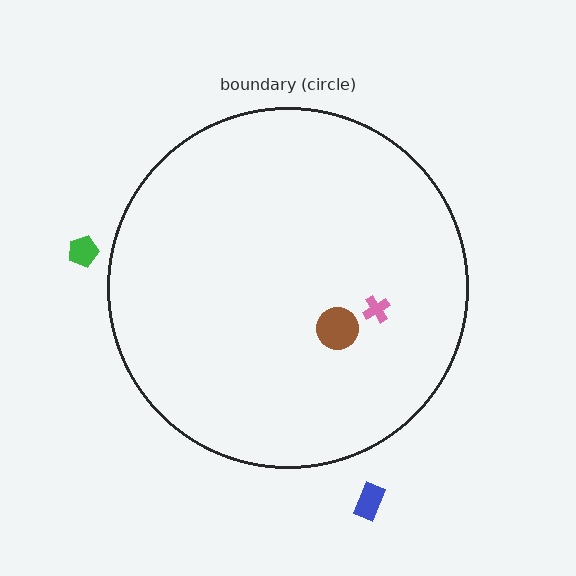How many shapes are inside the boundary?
2 inside, 2 outside.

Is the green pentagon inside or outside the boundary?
Outside.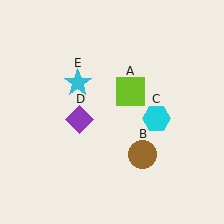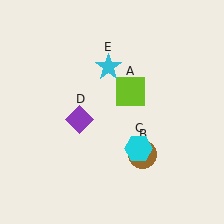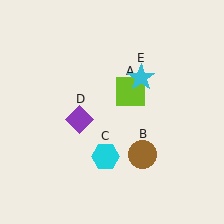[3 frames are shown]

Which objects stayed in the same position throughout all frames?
Lime square (object A) and brown circle (object B) and purple diamond (object D) remained stationary.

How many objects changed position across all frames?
2 objects changed position: cyan hexagon (object C), cyan star (object E).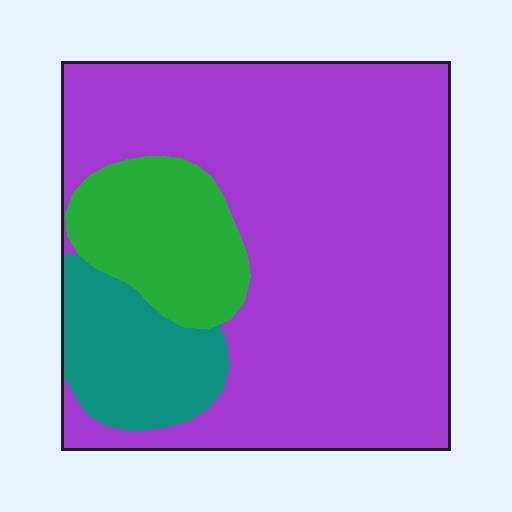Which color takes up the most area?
Purple, at roughly 70%.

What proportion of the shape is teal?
Teal covers about 15% of the shape.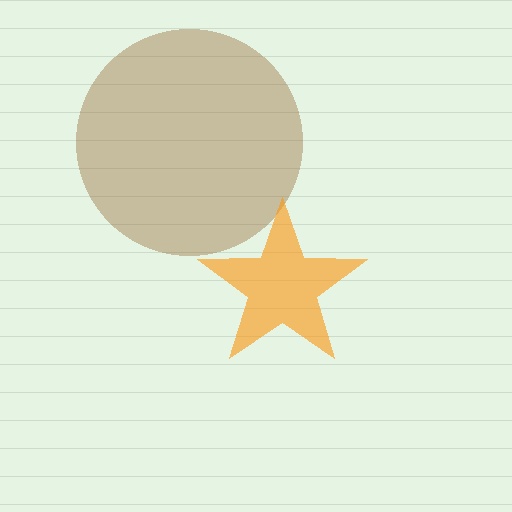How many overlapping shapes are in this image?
There are 2 overlapping shapes in the image.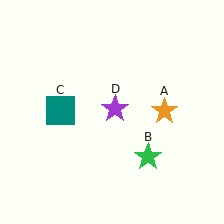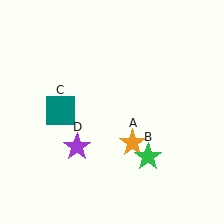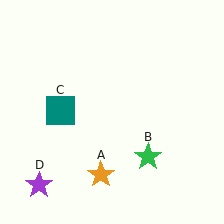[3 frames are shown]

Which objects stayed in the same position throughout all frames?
Green star (object B) and teal square (object C) remained stationary.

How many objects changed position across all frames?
2 objects changed position: orange star (object A), purple star (object D).